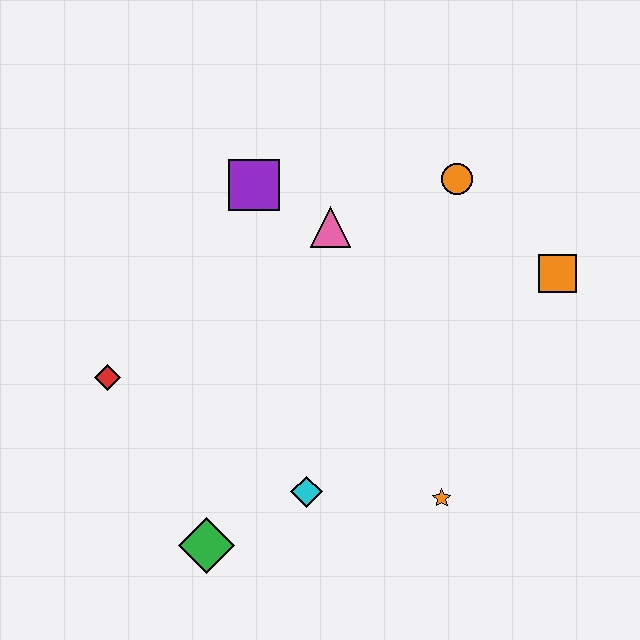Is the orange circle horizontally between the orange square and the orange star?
Yes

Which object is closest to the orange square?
The orange circle is closest to the orange square.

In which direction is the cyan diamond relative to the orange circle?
The cyan diamond is below the orange circle.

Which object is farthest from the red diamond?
The orange square is farthest from the red diamond.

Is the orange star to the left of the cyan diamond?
No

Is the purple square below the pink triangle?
No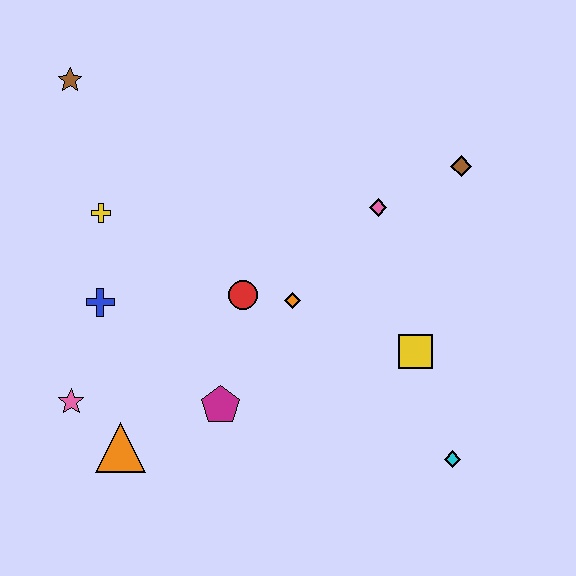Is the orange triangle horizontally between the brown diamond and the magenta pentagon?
No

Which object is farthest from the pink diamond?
The pink star is farthest from the pink diamond.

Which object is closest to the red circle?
The orange diamond is closest to the red circle.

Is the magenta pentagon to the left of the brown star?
No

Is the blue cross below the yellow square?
No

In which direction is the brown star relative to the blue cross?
The brown star is above the blue cross.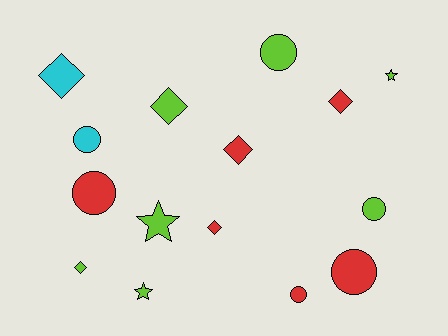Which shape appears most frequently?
Circle, with 6 objects.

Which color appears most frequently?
Lime, with 7 objects.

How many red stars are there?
There are no red stars.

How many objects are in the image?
There are 15 objects.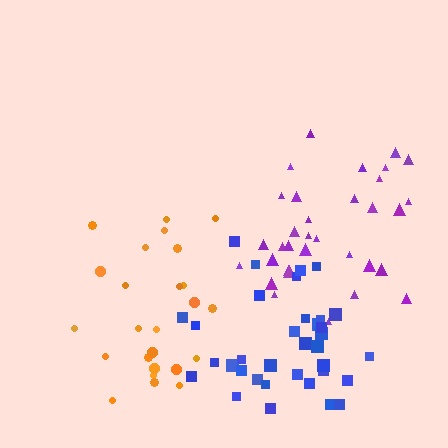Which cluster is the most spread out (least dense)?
Orange.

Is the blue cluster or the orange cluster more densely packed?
Blue.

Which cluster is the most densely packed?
Blue.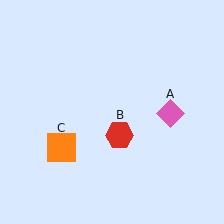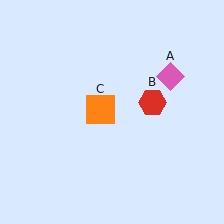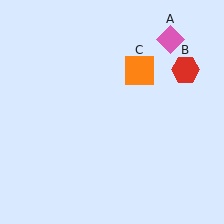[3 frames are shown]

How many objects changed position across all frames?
3 objects changed position: pink diamond (object A), red hexagon (object B), orange square (object C).